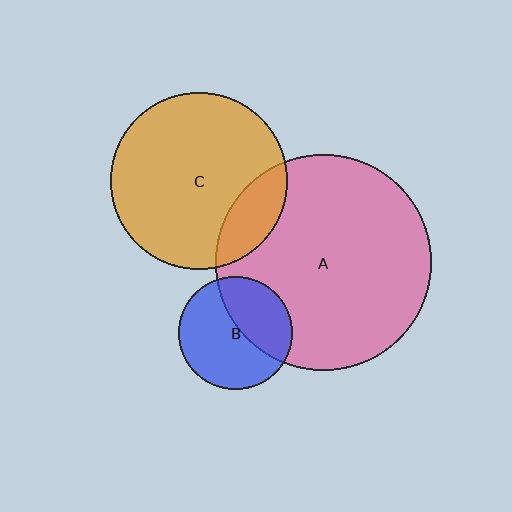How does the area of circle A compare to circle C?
Approximately 1.5 times.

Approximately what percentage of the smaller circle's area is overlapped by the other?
Approximately 15%.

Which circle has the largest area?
Circle A (pink).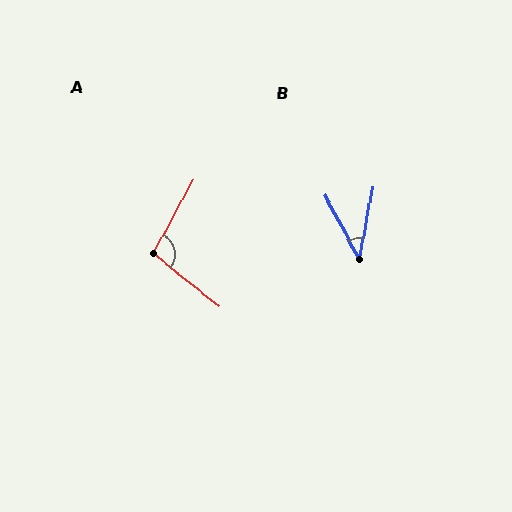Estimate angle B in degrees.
Approximately 39 degrees.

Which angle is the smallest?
B, at approximately 39 degrees.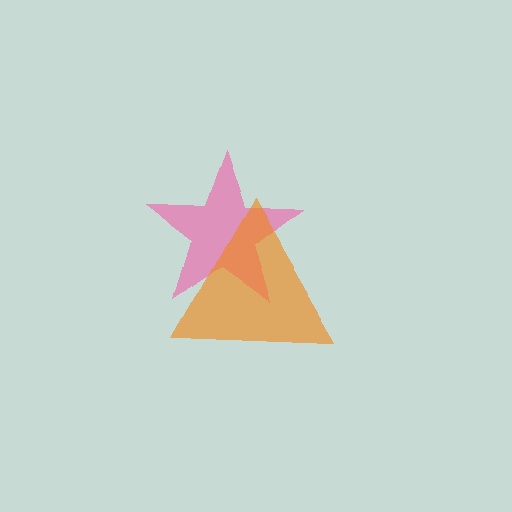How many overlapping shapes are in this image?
There are 2 overlapping shapes in the image.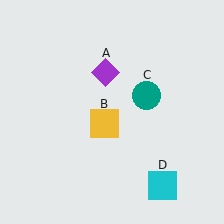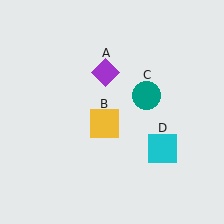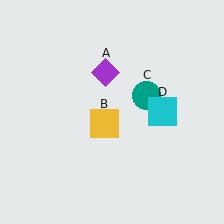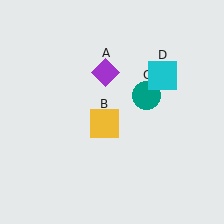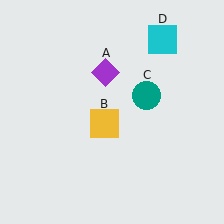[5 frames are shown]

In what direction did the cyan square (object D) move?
The cyan square (object D) moved up.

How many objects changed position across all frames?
1 object changed position: cyan square (object D).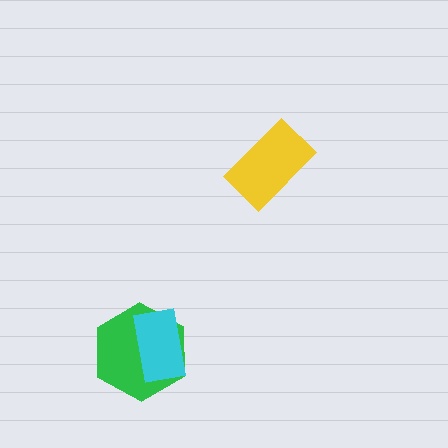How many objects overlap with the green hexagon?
1 object overlaps with the green hexagon.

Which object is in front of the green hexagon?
The cyan rectangle is in front of the green hexagon.